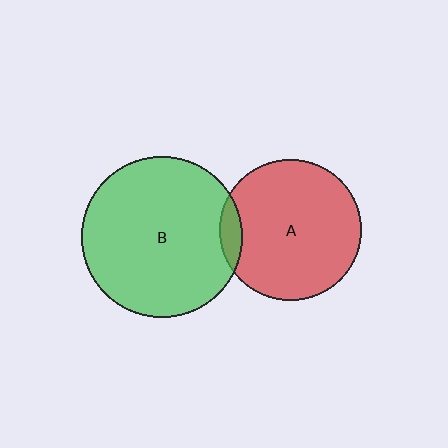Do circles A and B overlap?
Yes.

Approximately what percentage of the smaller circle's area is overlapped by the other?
Approximately 10%.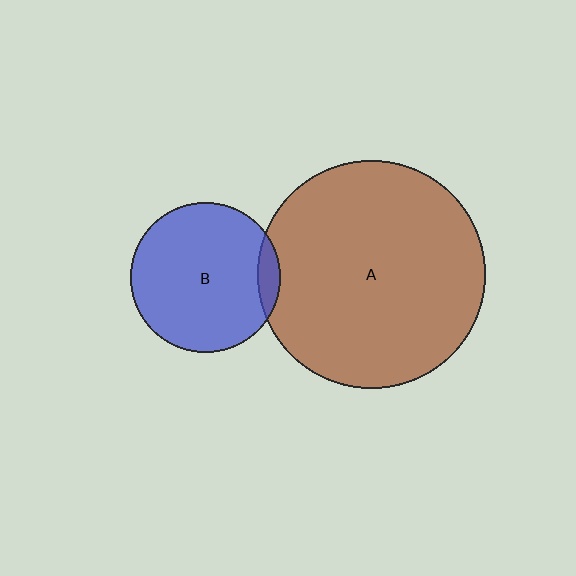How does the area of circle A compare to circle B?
Approximately 2.3 times.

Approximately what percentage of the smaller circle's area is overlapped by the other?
Approximately 10%.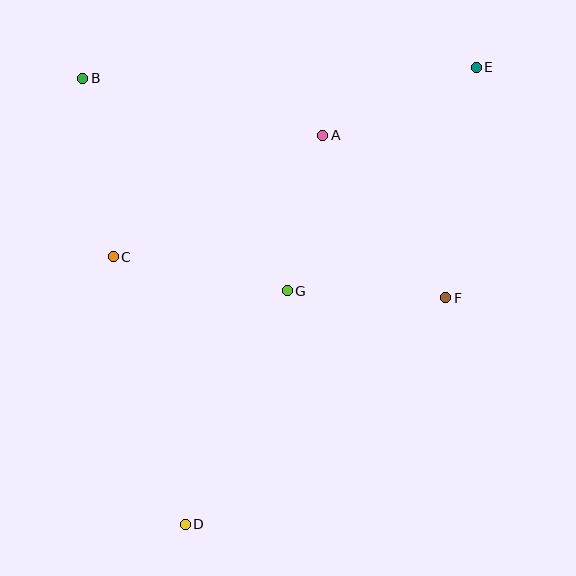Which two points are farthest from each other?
Points D and E are farthest from each other.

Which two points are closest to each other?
Points F and G are closest to each other.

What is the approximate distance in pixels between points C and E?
The distance between C and E is approximately 410 pixels.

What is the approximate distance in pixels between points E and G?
The distance between E and G is approximately 293 pixels.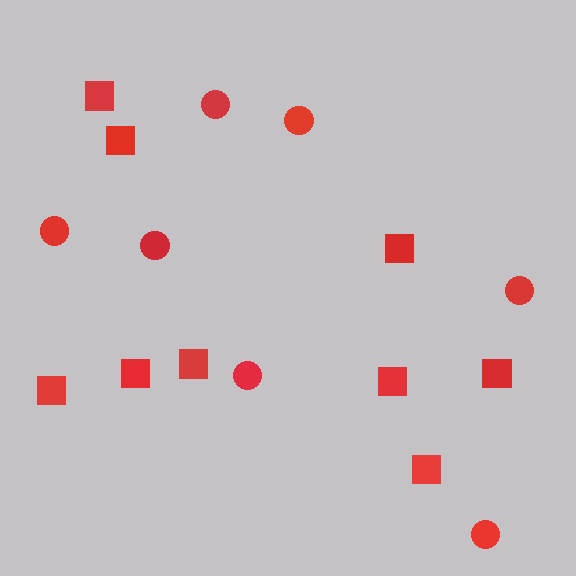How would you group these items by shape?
There are 2 groups: one group of circles (7) and one group of squares (9).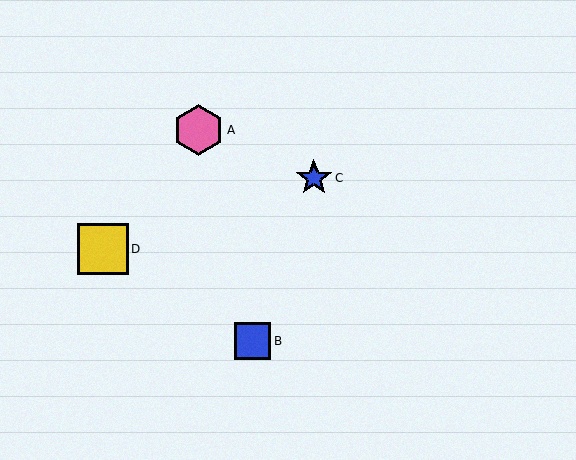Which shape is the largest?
The pink hexagon (labeled A) is the largest.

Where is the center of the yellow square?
The center of the yellow square is at (103, 249).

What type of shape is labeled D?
Shape D is a yellow square.